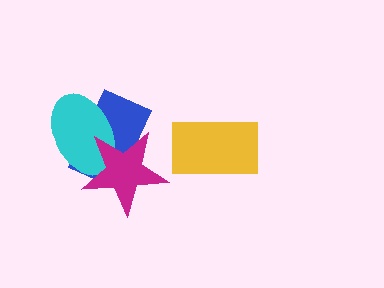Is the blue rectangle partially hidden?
Yes, it is partially covered by another shape.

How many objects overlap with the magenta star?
2 objects overlap with the magenta star.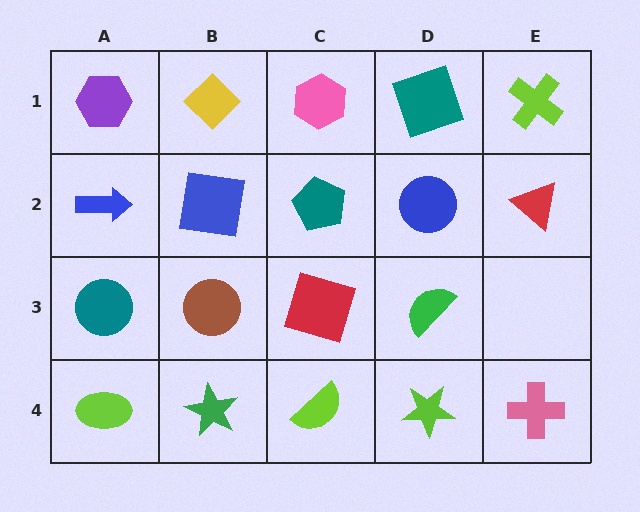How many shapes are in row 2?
5 shapes.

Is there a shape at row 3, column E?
No, that cell is empty.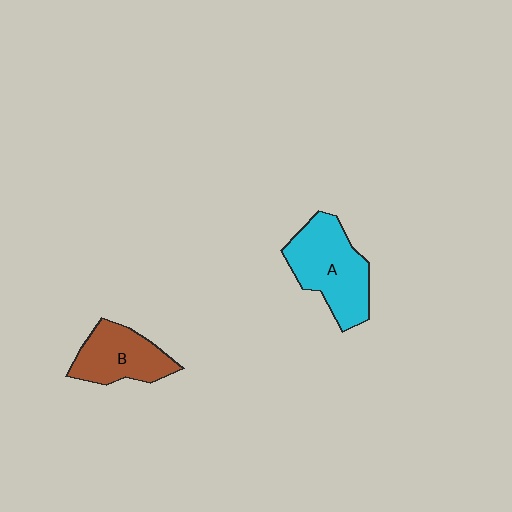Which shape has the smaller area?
Shape B (brown).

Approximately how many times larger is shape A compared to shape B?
Approximately 1.3 times.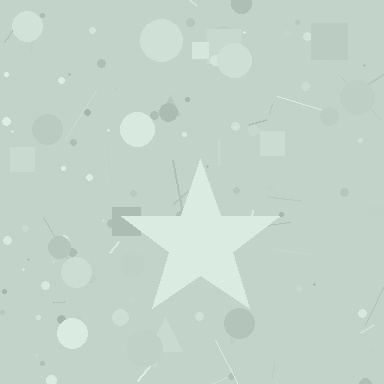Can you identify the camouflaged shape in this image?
The camouflaged shape is a star.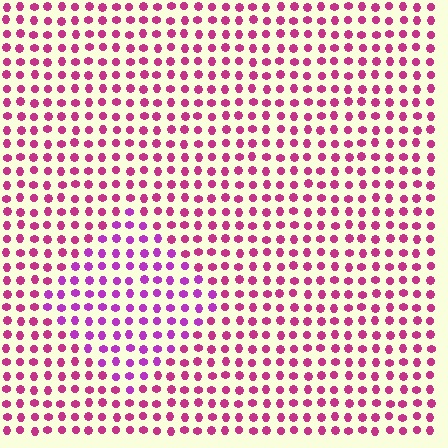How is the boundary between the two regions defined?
The boundary is defined purely by a slight shift in hue (about 29 degrees). Spacing, size, and orientation are identical on both sides.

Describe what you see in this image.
The image is filled with small magenta elements in a uniform arrangement. A diamond-shaped region is visible where the elements are tinted to a slightly different hue, forming a subtle color boundary.